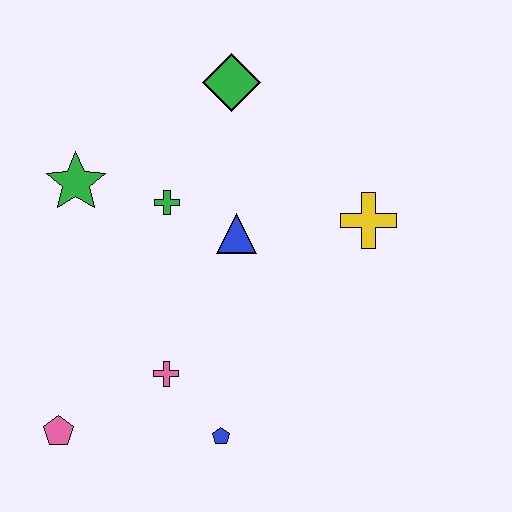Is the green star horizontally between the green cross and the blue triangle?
No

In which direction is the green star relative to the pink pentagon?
The green star is above the pink pentagon.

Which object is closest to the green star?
The green cross is closest to the green star.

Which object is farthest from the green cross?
The pink pentagon is farthest from the green cross.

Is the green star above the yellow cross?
Yes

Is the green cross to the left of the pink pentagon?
No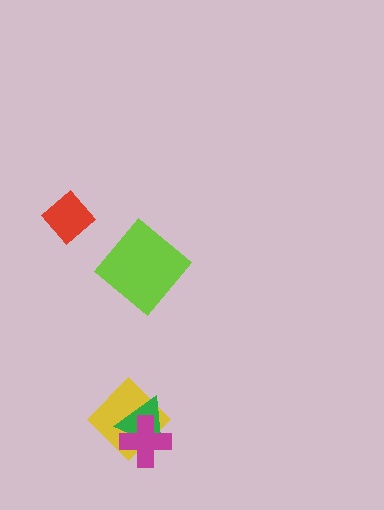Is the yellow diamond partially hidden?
Yes, it is partially covered by another shape.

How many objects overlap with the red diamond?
0 objects overlap with the red diamond.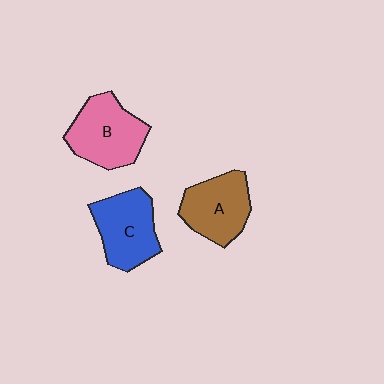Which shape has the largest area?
Shape B (pink).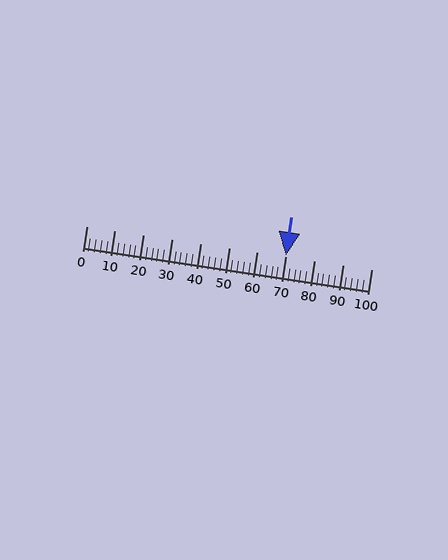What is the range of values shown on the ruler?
The ruler shows values from 0 to 100.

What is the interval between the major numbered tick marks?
The major tick marks are spaced 10 units apart.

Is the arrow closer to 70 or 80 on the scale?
The arrow is closer to 70.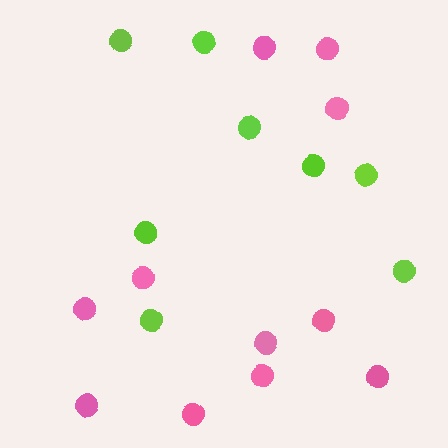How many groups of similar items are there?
There are 2 groups: one group of pink circles (11) and one group of lime circles (8).